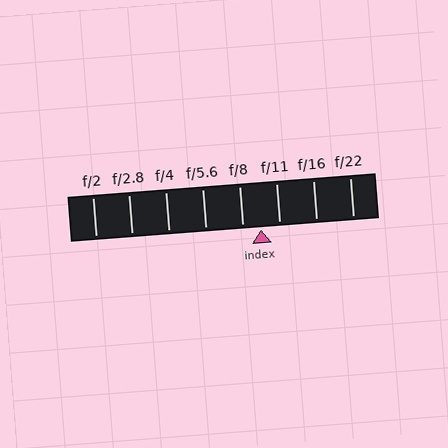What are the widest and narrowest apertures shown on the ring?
The widest aperture shown is f/2 and the narrowest is f/22.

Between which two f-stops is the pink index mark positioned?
The index mark is between f/8 and f/11.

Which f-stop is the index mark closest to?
The index mark is closest to f/8.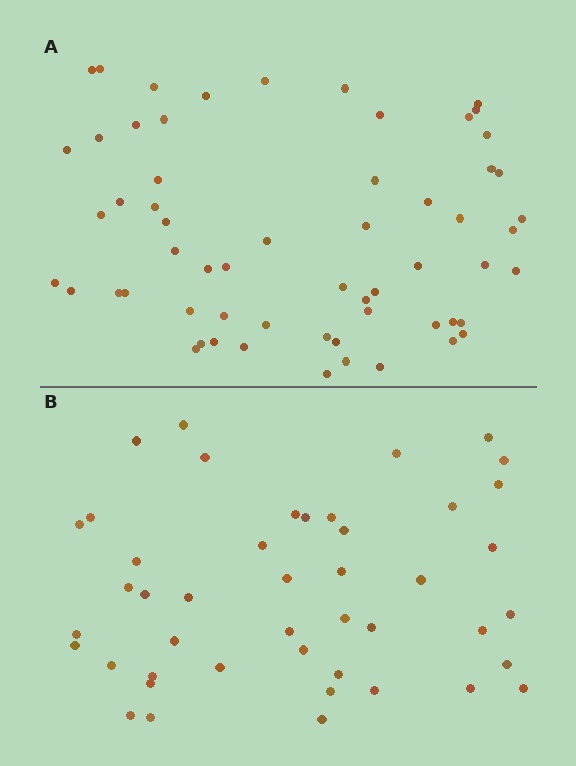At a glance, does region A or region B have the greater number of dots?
Region A (the top region) has more dots.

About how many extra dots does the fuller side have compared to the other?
Region A has approximately 15 more dots than region B.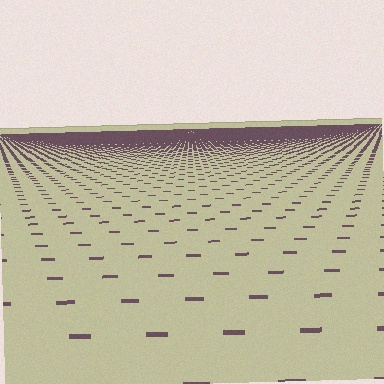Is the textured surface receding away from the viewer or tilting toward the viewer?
The surface is receding away from the viewer. Texture elements get smaller and denser toward the top.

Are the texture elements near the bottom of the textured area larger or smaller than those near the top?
Larger. Near the bottom, elements are closer to the viewer and appear at a bigger on-screen size.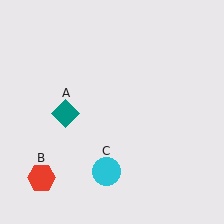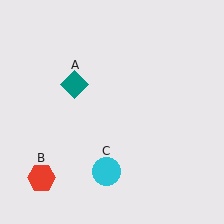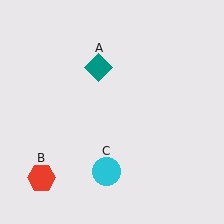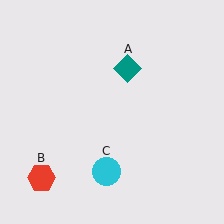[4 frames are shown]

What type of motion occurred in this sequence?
The teal diamond (object A) rotated clockwise around the center of the scene.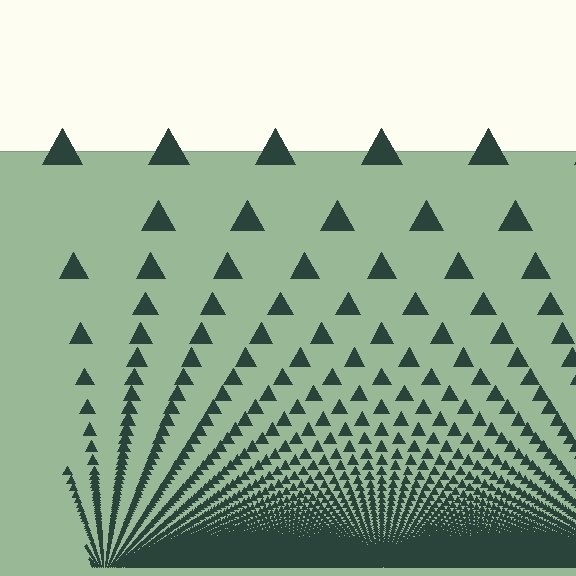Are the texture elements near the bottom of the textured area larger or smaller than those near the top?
Smaller. The gradient is inverted — elements near the bottom are smaller and denser.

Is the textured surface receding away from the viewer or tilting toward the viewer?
The surface appears to tilt toward the viewer. Texture elements get larger and sparser toward the top.